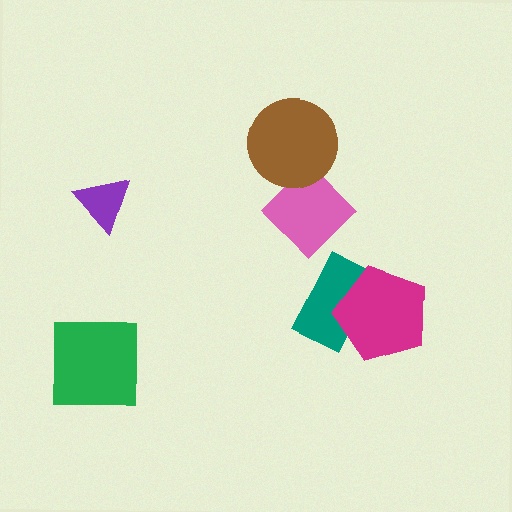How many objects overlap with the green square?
0 objects overlap with the green square.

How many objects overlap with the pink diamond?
1 object overlaps with the pink diamond.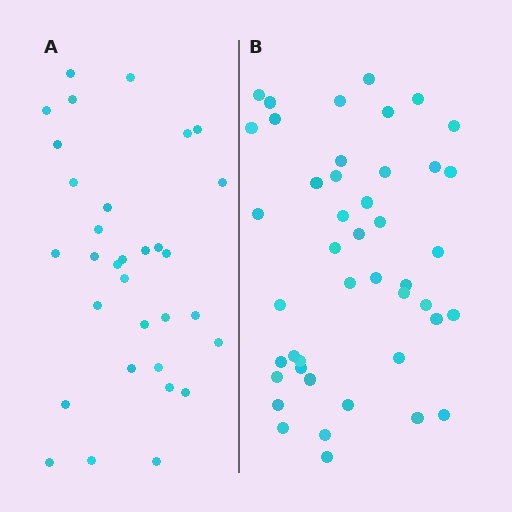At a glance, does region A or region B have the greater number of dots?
Region B (the right region) has more dots.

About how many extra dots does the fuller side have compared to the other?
Region B has roughly 12 or so more dots than region A.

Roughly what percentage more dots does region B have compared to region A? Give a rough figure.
About 40% more.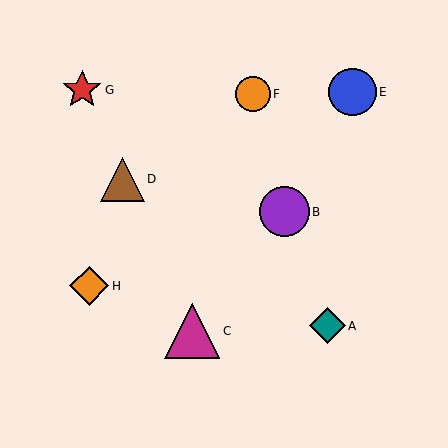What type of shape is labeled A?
Shape A is a teal diamond.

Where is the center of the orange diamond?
The center of the orange diamond is at (89, 286).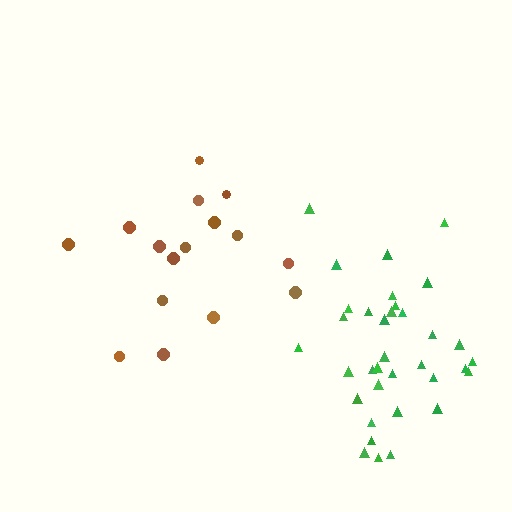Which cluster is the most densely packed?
Green.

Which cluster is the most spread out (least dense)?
Brown.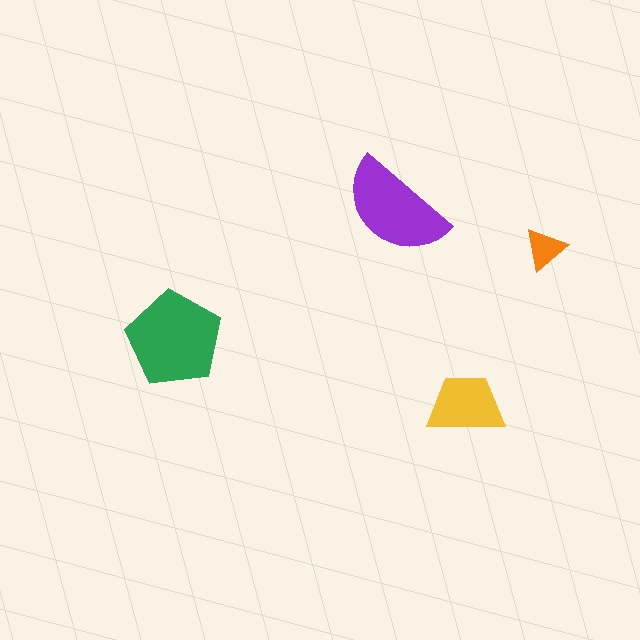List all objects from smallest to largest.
The orange triangle, the yellow trapezoid, the purple semicircle, the green pentagon.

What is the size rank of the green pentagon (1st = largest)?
1st.